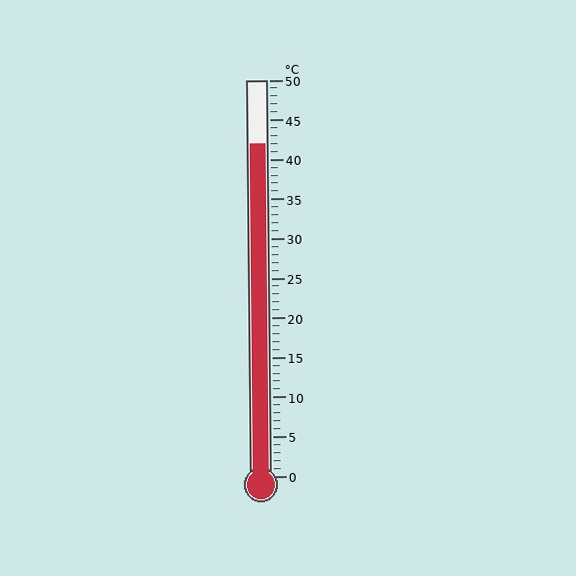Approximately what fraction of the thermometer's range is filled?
The thermometer is filled to approximately 85% of its range.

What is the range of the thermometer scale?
The thermometer scale ranges from 0°C to 50°C.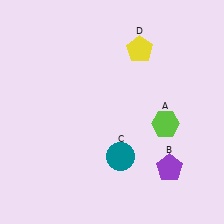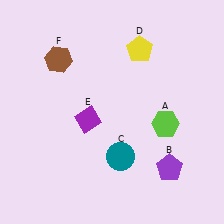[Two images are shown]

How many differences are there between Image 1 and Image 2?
There are 2 differences between the two images.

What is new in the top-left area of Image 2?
A brown hexagon (F) was added in the top-left area of Image 2.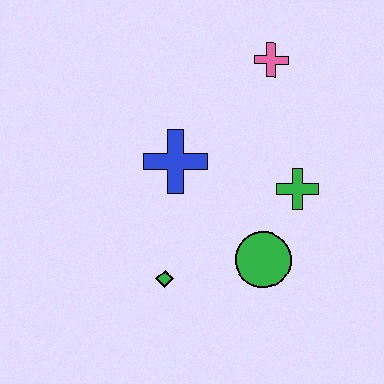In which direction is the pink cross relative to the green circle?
The pink cross is above the green circle.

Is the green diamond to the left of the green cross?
Yes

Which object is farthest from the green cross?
The green diamond is farthest from the green cross.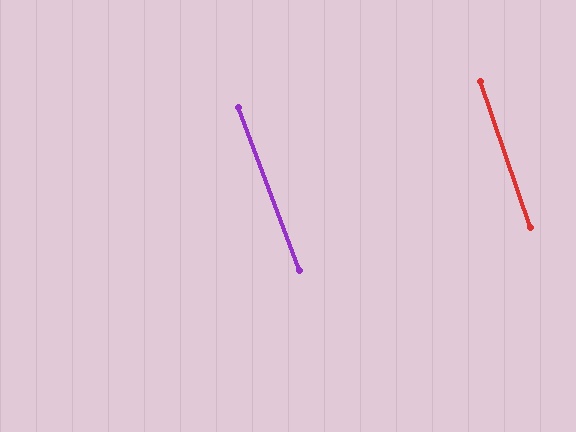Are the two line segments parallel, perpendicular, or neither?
Parallel — their directions differ by only 1.8°.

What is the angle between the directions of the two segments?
Approximately 2 degrees.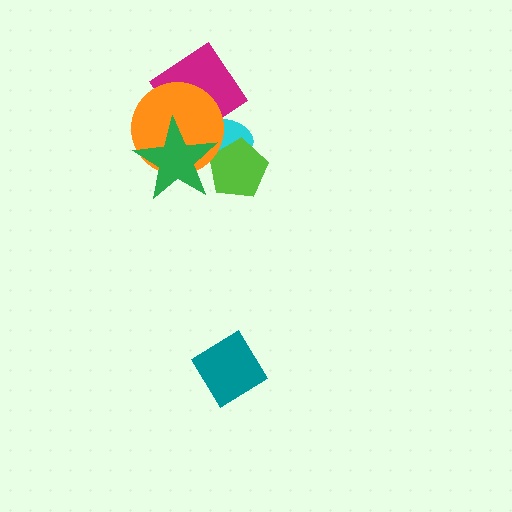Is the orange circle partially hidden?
Yes, it is partially covered by another shape.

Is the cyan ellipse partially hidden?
Yes, it is partially covered by another shape.